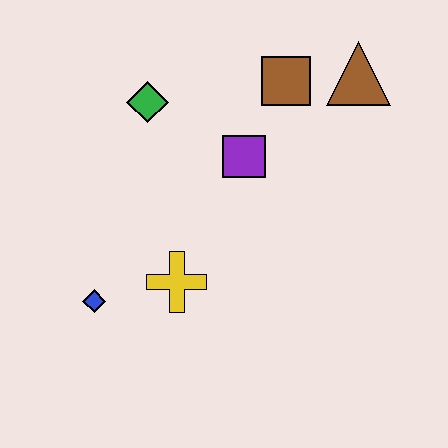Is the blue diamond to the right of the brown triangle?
No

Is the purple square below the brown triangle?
Yes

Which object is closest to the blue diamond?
The yellow cross is closest to the blue diamond.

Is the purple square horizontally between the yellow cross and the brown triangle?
Yes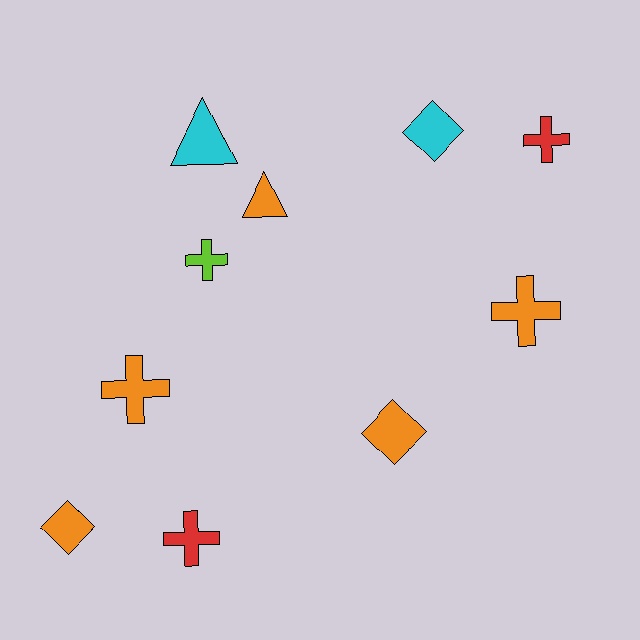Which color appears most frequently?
Orange, with 5 objects.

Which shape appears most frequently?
Cross, with 5 objects.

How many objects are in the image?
There are 10 objects.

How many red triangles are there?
There are no red triangles.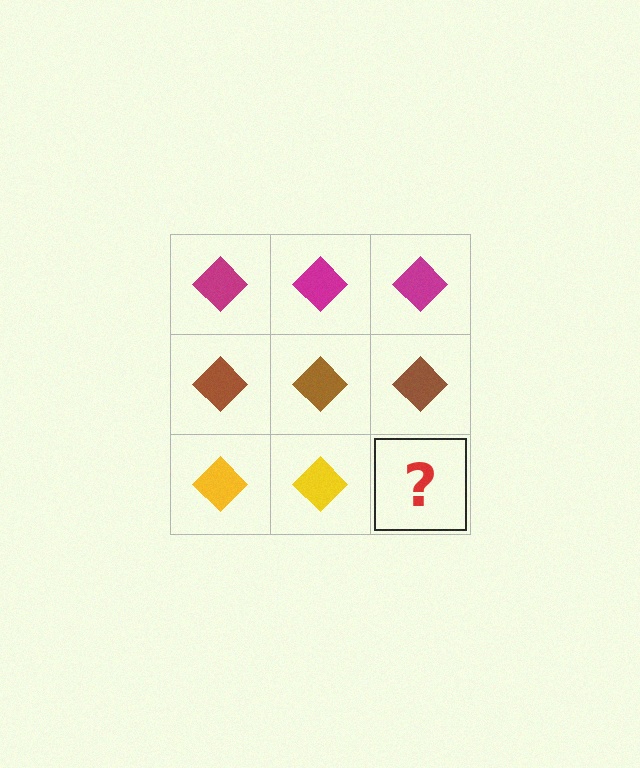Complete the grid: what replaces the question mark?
The question mark should be replaced with a yellow diamond.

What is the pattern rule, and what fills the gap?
The rule is that each row has a consistent color. The gap should be filled with a yellow diamond.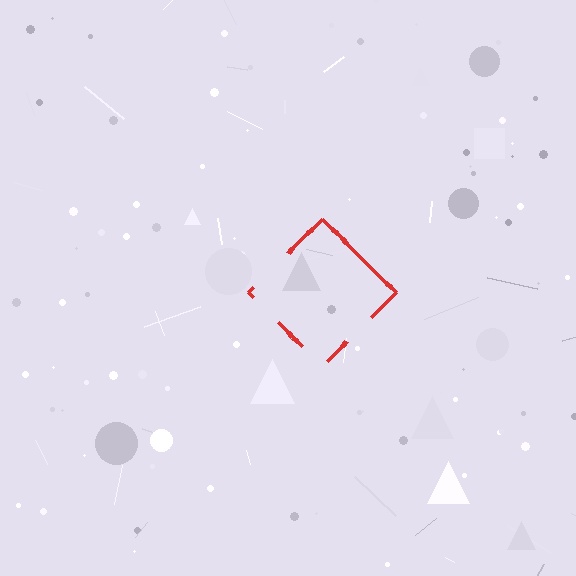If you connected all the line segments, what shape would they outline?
They would outline a diamond.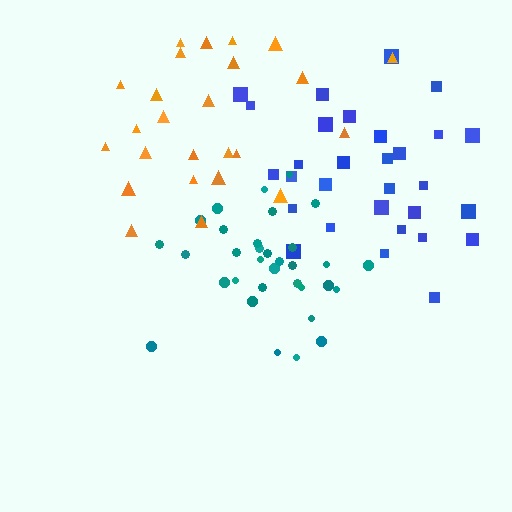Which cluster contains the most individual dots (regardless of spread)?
Teal (33).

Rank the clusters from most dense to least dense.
teal, blue, orange.